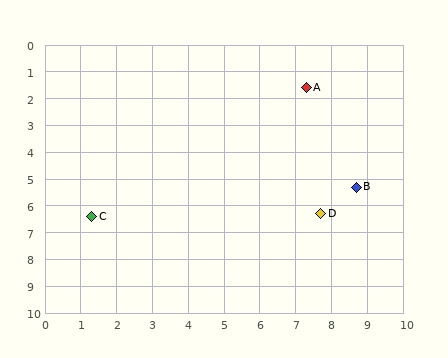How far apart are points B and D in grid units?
Points B and D are about 1.4 grid units apart.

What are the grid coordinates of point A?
Point A is at approximately (7.3, 1.6).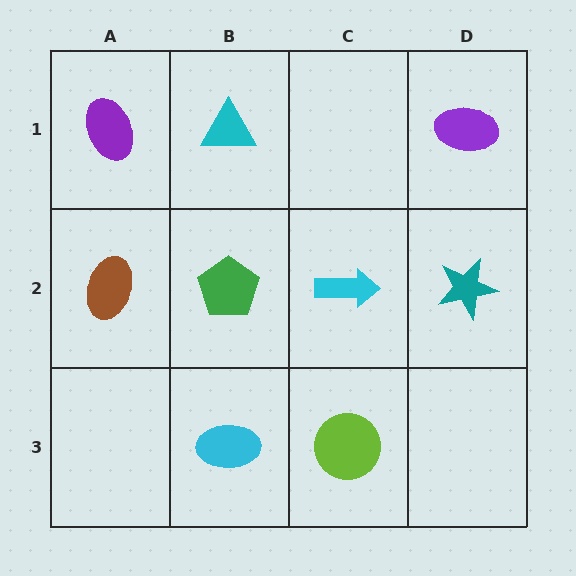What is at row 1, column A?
A purple ellipse.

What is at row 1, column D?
A purple ellipse.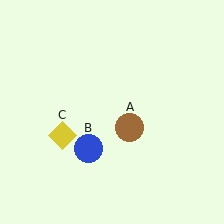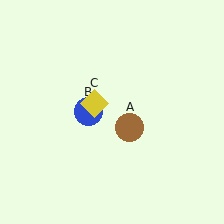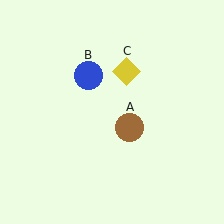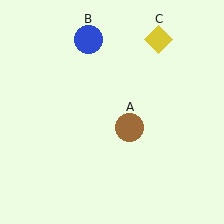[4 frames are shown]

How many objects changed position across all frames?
2 objects changed position: blue circle (object B), yellow diamond (object C).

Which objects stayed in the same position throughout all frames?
Brown circle (object A) remained stationary.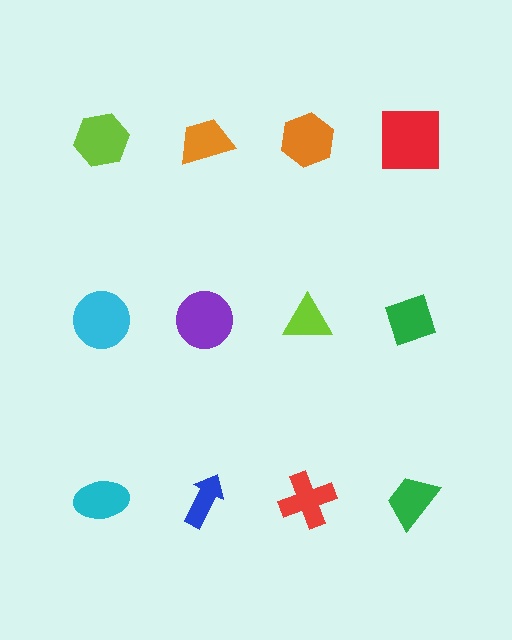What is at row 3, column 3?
A red cross.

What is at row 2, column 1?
A cyan circle.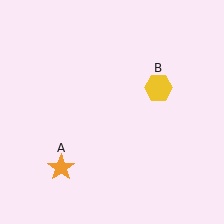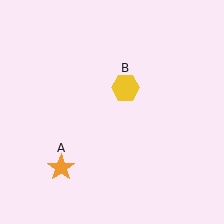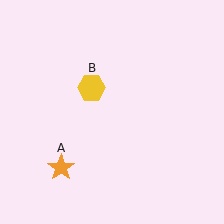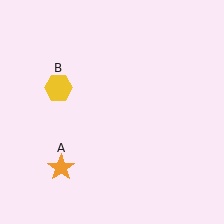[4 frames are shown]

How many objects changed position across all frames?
1 object changed position: yellow hexagon (object B).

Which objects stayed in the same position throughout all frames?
Orange star (object A) remained stationary.